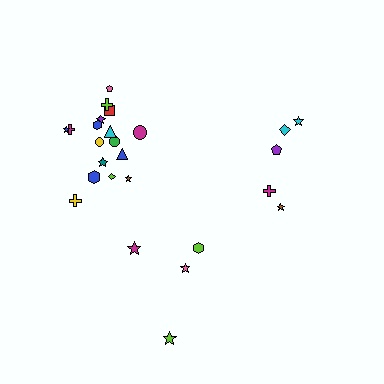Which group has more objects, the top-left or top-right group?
The top-left group.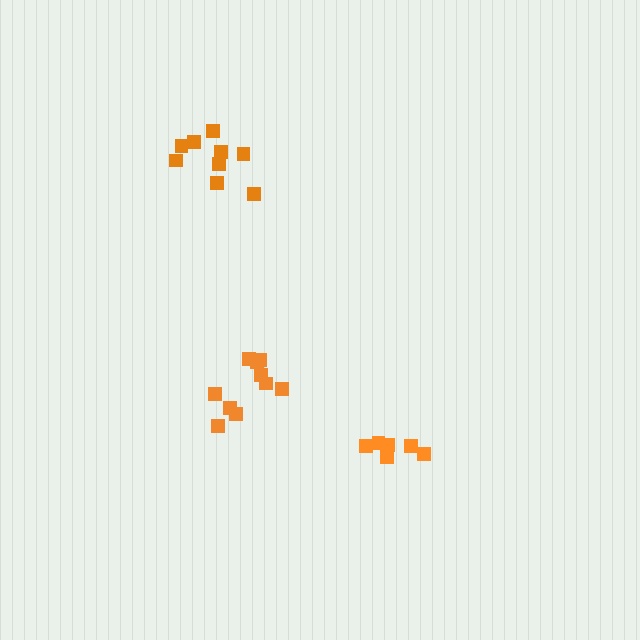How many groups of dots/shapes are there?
There are 3 groups.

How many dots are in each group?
Group 1: 6 dots, Group 2: 9 dots, Group 3: 10 dots (25 total).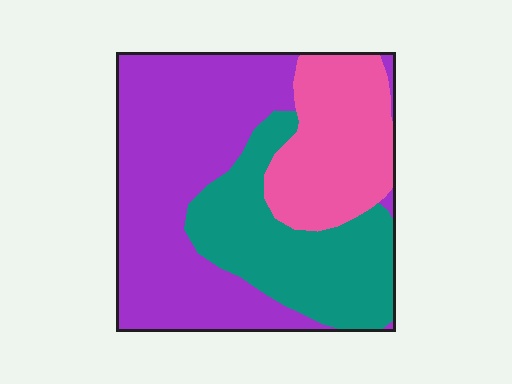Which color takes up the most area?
Purple, at roughly 50%.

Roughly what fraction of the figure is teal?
Teal covers around 30% of the figure.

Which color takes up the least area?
Pink, at roughly 25%.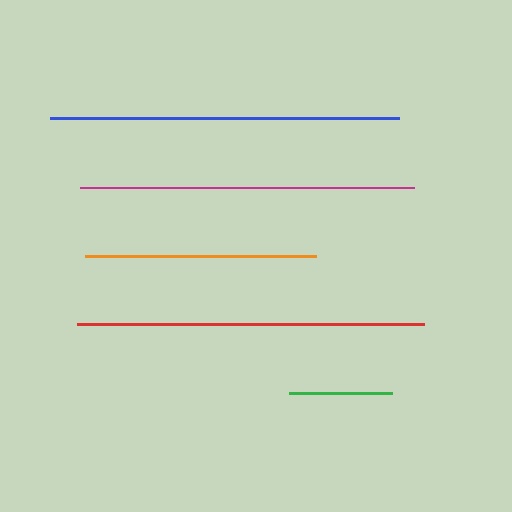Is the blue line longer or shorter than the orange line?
The blue line is longer than the orange line.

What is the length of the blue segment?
The blue segment is approximately 349 pixels long.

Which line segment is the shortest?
The green line is the shortest at approximately 104 pixels.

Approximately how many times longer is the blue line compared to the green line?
The blue line is approximately 3.4 times the length of the green line.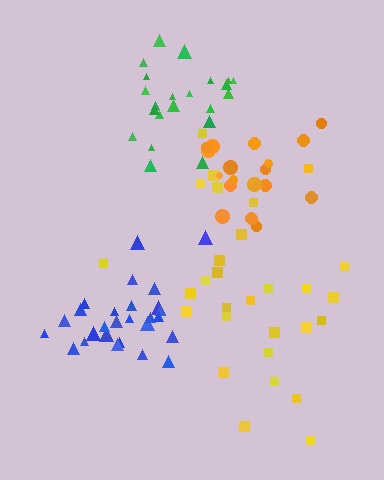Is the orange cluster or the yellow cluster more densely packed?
Orange.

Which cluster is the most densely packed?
Blue.